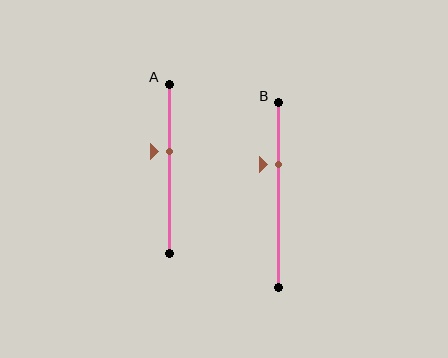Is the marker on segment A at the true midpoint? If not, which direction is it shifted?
No, the marker on segment A is shifted upward by about 10% of the segment length.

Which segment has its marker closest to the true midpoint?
Segment A has its marker closest to the true midpoint.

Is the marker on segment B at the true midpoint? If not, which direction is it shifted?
No, the marker on segment B is shifted upward by about 17% of the segment length.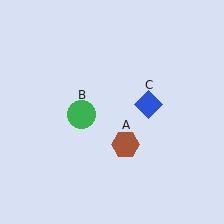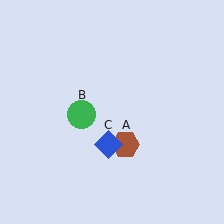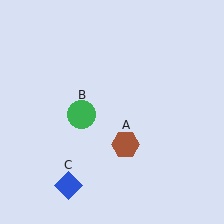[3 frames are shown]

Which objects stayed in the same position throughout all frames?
Brown hexagon (object A) and green circle (object B) remained stationary.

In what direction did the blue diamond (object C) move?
The blue diamond (object C) moved down and to the left.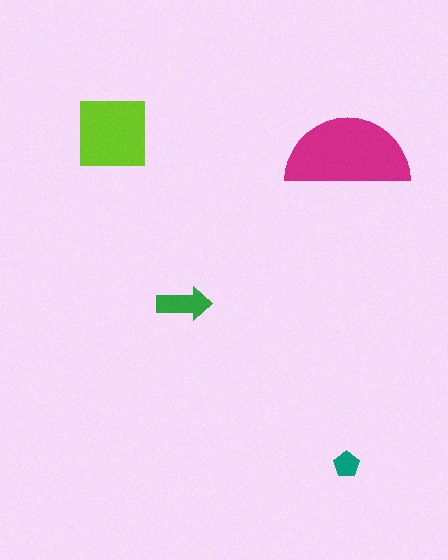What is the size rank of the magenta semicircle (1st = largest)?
1st.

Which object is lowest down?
The teal pentagon is bottommost.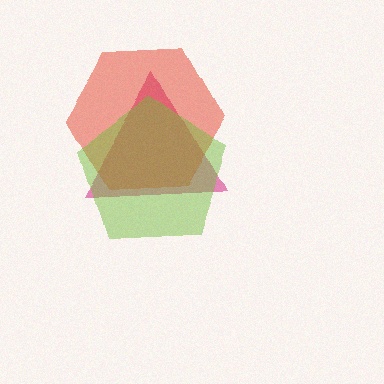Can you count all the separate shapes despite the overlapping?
Yes, there are 3 separate shapes.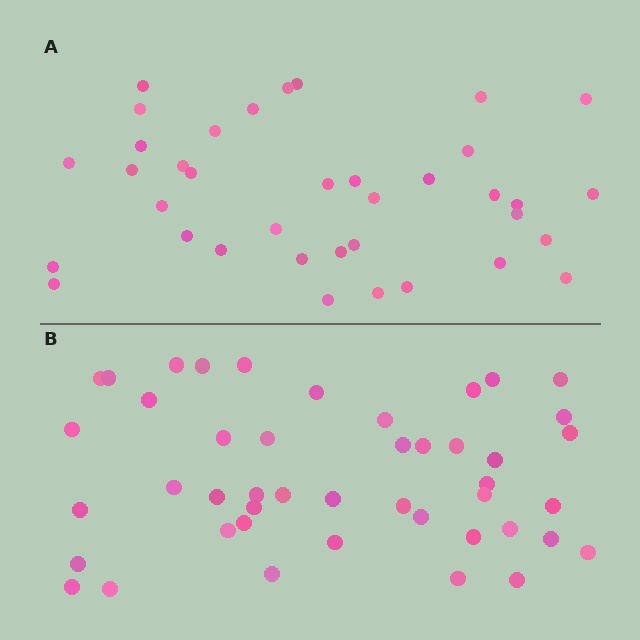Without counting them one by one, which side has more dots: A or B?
Region B (the bottom region) has more dots.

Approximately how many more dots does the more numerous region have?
Region B has roughly 8 or so more dots than region A.